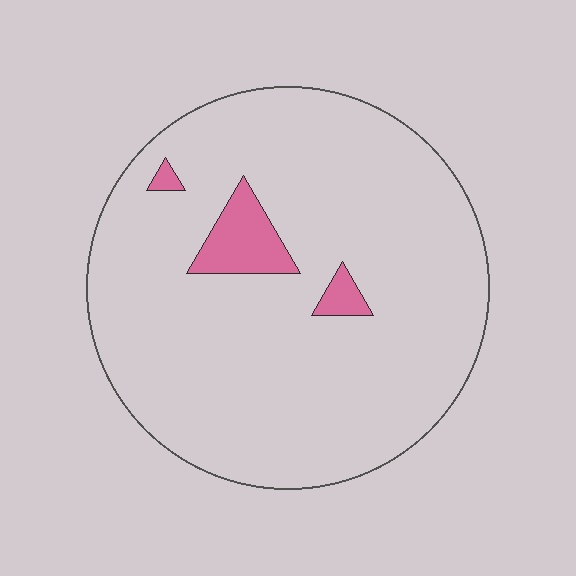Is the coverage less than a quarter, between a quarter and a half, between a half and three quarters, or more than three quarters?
Less than a quarter.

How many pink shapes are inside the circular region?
3.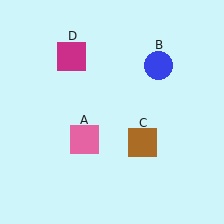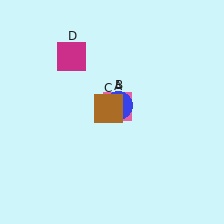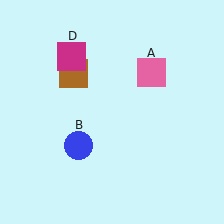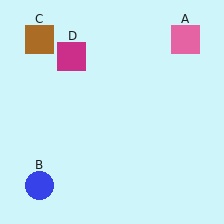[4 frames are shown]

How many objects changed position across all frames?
3 objects changed position: pink square (object A), blue circle (object B), brown square (object C).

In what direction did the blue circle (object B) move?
The blue circle (object B) moved down and to the left.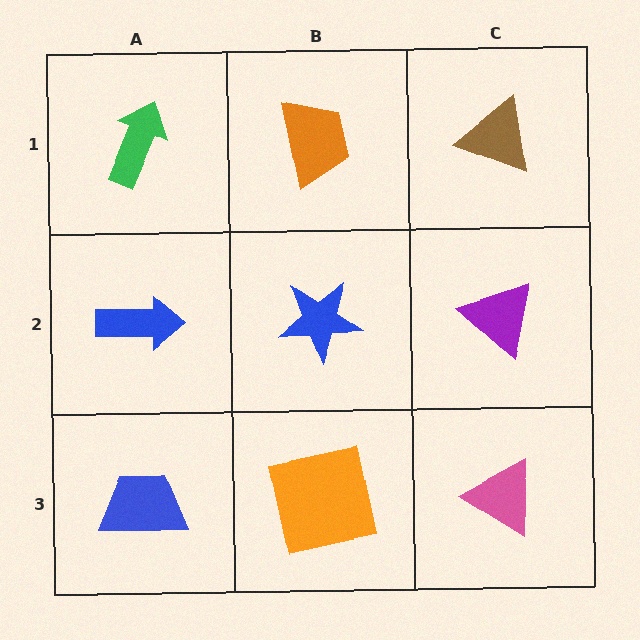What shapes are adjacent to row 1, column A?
A blue arrow (row 2, column A), an orange trapezoid (row 1, column B).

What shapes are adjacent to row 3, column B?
A blue star (row 2, column B), a blue trapezoid (row 3, column A), a pink triangle (row 3, column C).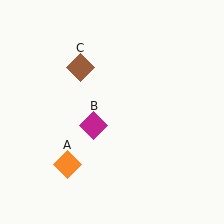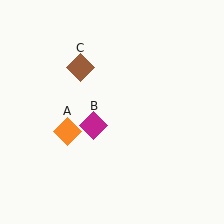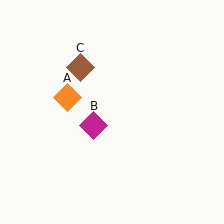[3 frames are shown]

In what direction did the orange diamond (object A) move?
The orange diamond (object A) moved up.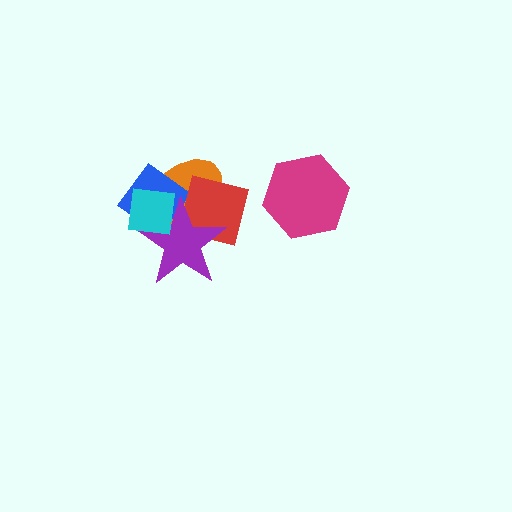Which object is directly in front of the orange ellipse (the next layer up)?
The blue diamond is directly in front of the orange ellipse.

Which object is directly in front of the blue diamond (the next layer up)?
The purple star is directly in front of the blue diamond.